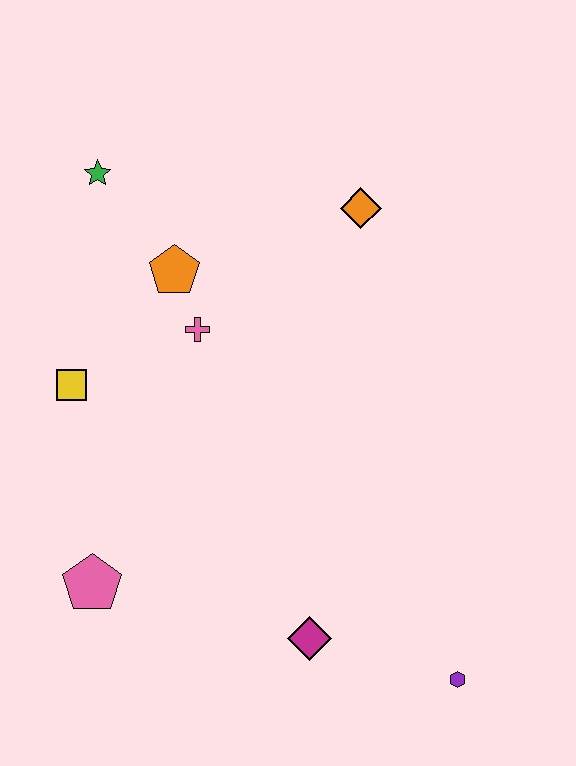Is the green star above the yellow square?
Yes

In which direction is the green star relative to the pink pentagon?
The green star is above the pink pentagon.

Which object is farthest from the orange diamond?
The purple hexagon is farthest from the orange diamond.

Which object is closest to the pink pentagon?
The yellow square is closest to the pink pentagon.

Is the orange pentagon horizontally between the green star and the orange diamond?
Yes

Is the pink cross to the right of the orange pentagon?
Yes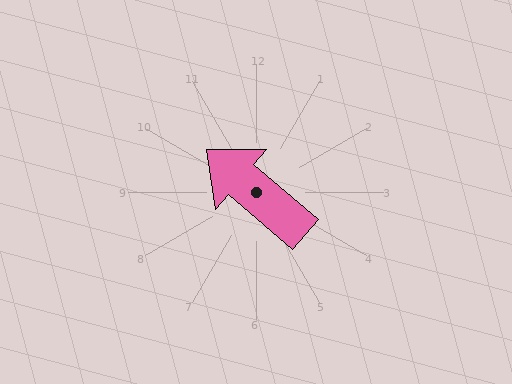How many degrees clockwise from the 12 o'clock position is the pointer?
Approximately 310 degrees.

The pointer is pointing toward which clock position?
Roughly 10 o'clock.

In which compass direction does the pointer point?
Northwest.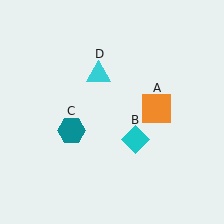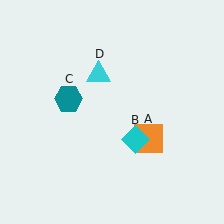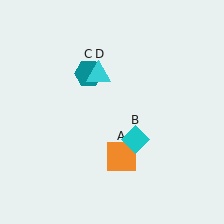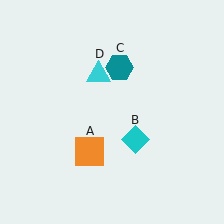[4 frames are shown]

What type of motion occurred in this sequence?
The orange square (object A), teal hexagon (object C) rotated clockwise around the center of the scene.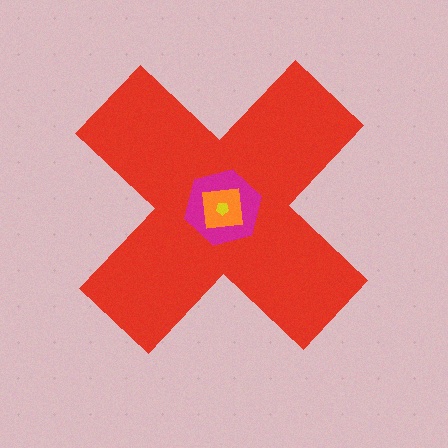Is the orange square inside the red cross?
Yes.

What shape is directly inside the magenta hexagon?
The orange square.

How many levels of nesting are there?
4.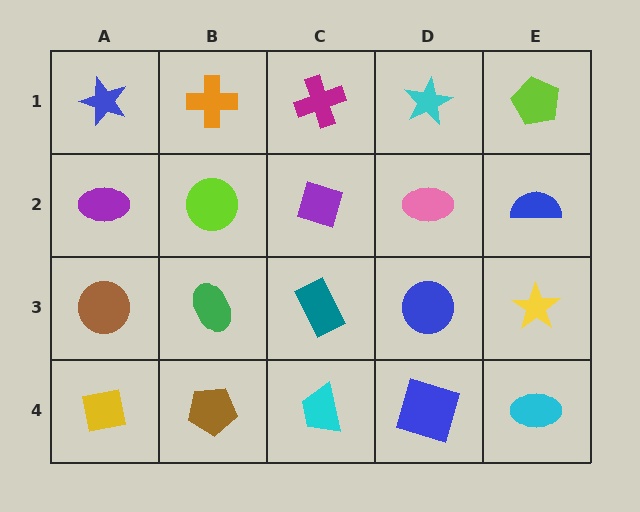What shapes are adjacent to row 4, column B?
A green ellipse (row 3, column B), a yellow square (row 4, column A), a cyan trapezoid (row 4, column C).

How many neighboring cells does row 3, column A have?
3.